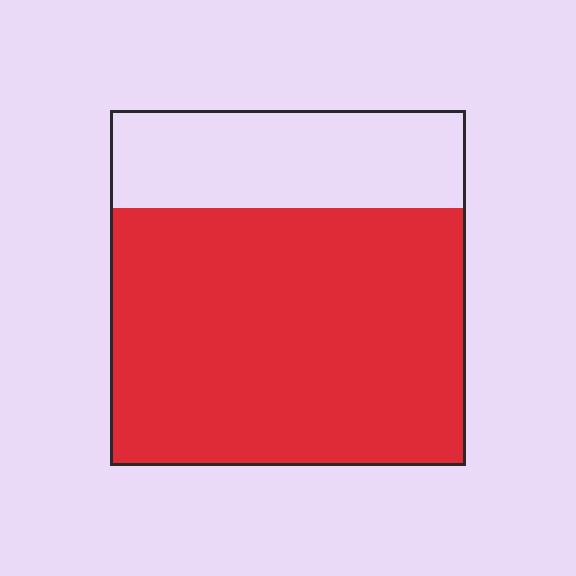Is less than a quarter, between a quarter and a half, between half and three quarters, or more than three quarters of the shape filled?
Between half and three quarters.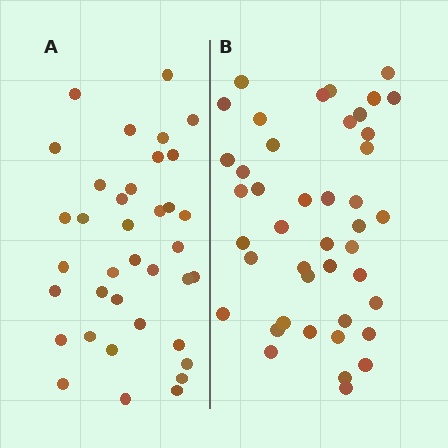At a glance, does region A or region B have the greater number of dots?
Region B (the right region) has more dots.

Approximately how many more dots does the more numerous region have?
Region B has about 6 more dots than region A.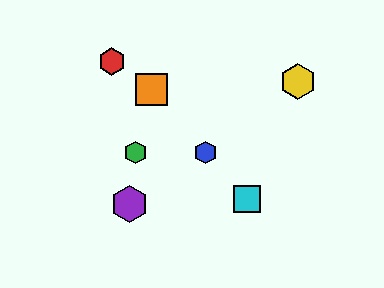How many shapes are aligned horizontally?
2 shapes (the blue hexagon, the green hexagon) are aligned horizontally.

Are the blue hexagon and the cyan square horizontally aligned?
No, the blue hexagon is at y≈152 and the cyan square is at y≈199.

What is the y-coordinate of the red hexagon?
The red hexagon is at y≈61.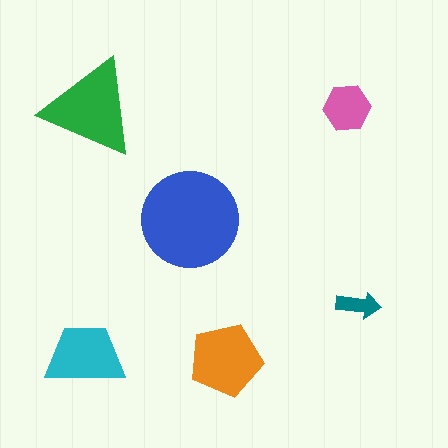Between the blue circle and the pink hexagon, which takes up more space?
The blue circle.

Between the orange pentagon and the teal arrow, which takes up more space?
The orange pentagon.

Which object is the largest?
The blue circle.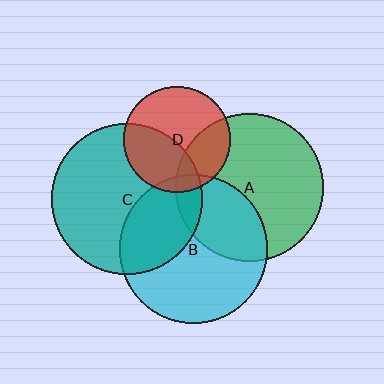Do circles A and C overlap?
Yes.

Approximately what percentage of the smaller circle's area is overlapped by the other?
Approximately 10%.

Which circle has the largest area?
Circle C (teal).